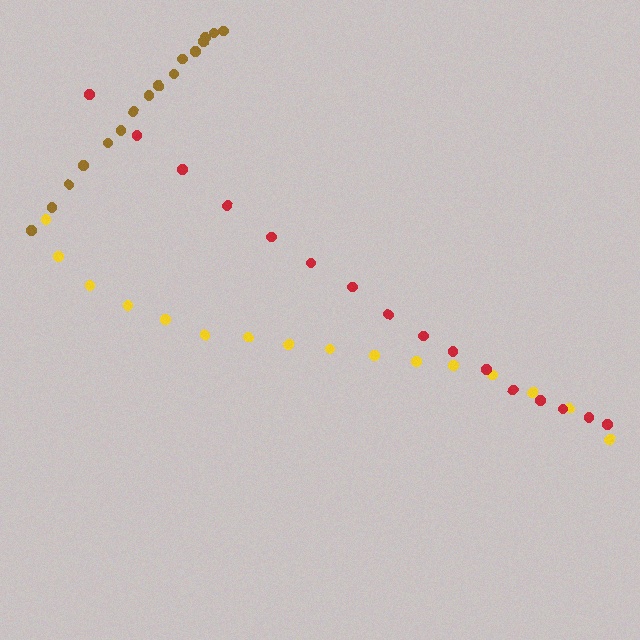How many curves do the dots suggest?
There are 3 distinct paths.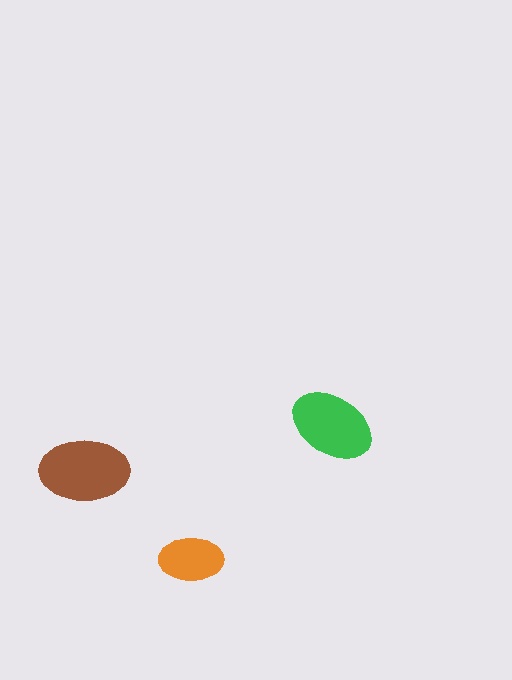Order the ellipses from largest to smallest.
the brown one, the green one, the orange one.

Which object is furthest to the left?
The brown ellipse is leftmost.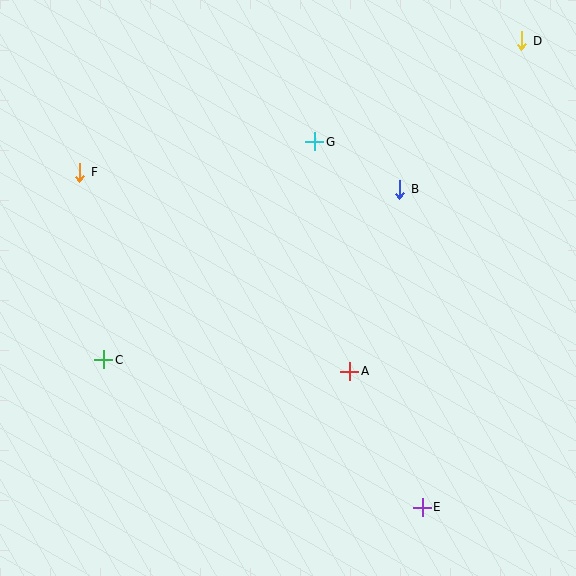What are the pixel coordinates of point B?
Point B is at (400, 189).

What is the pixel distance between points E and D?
The distance between E and D is 477 pixels.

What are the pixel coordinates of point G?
Point G is at (315, 142).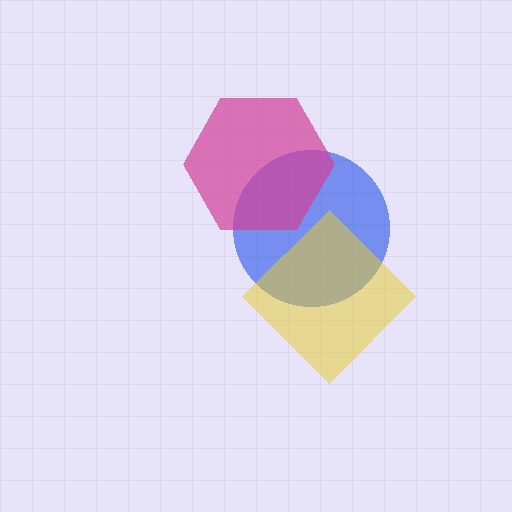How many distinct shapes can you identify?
There are 3 distinct shapes: a blue circle, a magenta hexagon, a yellow diamond.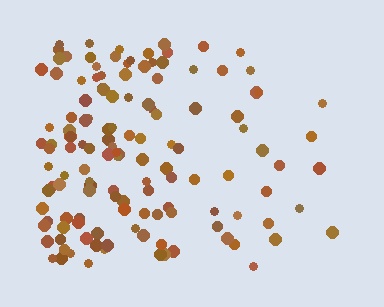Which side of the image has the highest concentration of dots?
The left.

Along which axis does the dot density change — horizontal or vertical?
Horizontal.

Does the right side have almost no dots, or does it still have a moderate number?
Still a moderate number, just noticeably fewer than the left.